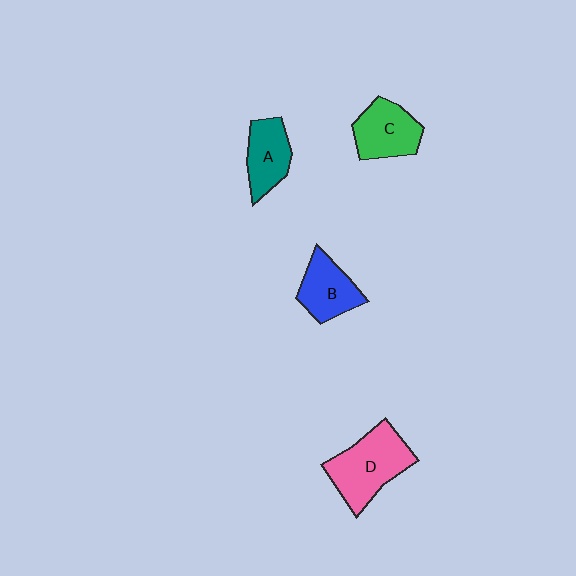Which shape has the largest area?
Shape D (pink).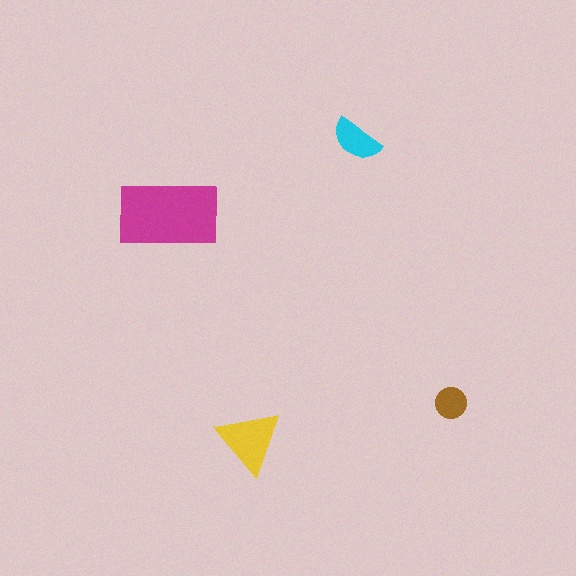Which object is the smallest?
The brown circle.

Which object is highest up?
The cyan semicircle is topmost.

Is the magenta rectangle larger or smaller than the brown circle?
Larger.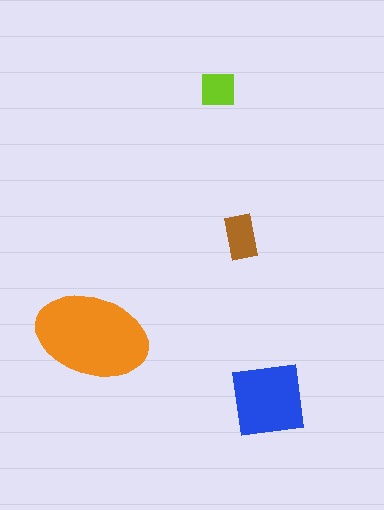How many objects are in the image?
There are 4 objects in the image.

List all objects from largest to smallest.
The orange ellipse, the blue square, the brown rectangle, the lime square.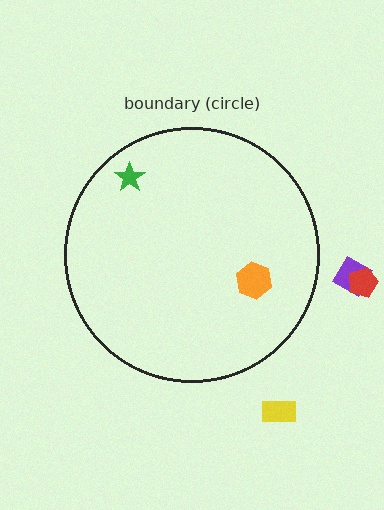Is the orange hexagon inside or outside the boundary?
Inside.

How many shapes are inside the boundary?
2 inside, 3 outside.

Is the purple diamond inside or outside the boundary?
Outside.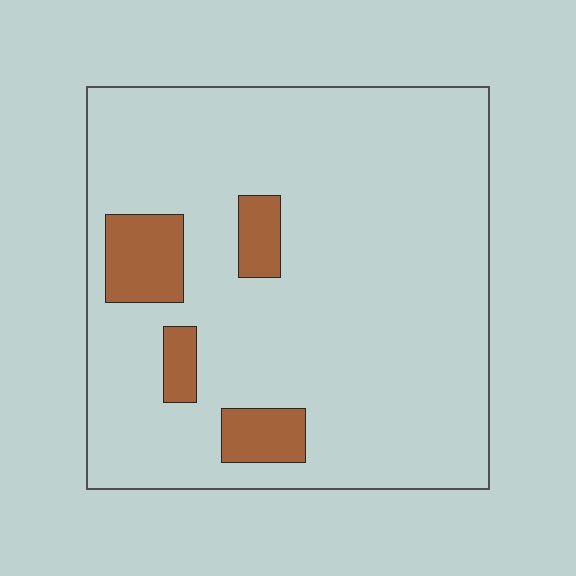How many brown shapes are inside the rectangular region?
4.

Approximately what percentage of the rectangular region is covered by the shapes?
Approximately 10%.